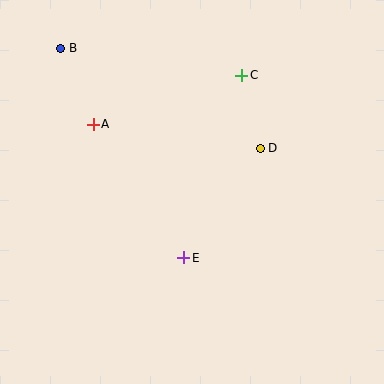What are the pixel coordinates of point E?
Point E is at (184, 258).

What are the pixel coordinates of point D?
Point D is at (260, 148).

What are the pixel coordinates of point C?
Point C is at (242, 75).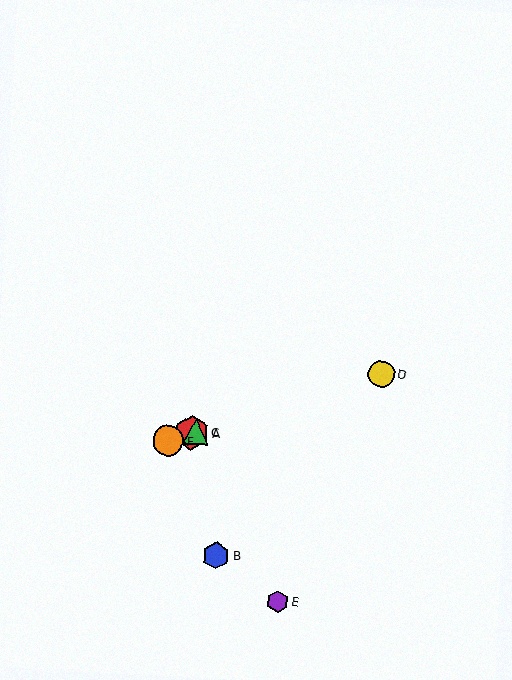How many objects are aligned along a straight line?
4 objects (A, C, D, F) are aligned along a straight line.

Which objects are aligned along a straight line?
Objects A, C, D, F are aligned along a straight line.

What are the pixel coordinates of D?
Object D is at (382, 374).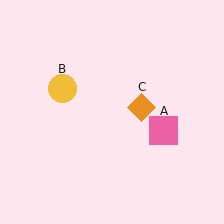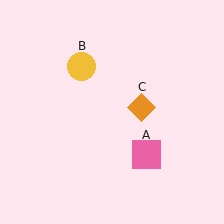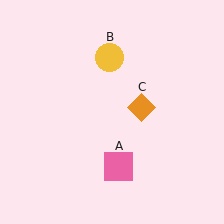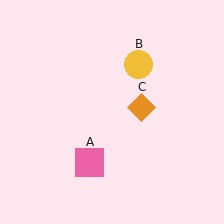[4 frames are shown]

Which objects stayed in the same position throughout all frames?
Orange diamond (object C) remained stationary.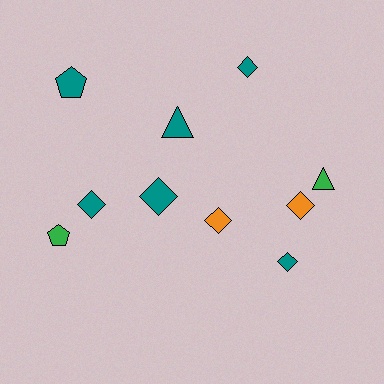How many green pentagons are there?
There is 1 green pentagon.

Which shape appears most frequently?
Diamond, with 6 objects.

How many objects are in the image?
There are 10 objects.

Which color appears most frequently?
Teal, with 6 objects.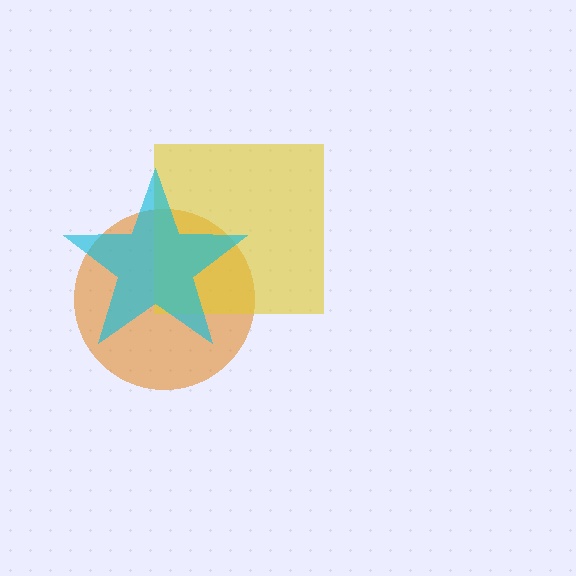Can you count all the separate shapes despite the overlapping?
Yes, there are 3 separate shapes.